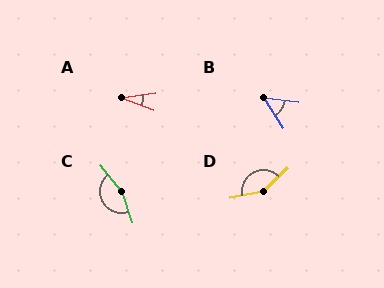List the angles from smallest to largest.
A (28°), B (51°), D (147°), C (160°).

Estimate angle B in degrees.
Approximately 51 degrees.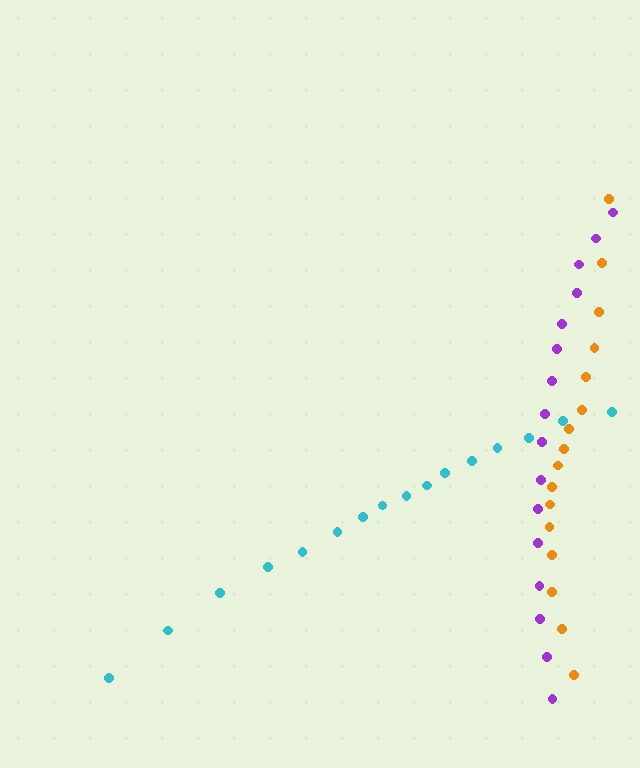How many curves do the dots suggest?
There are 3 distinct paths.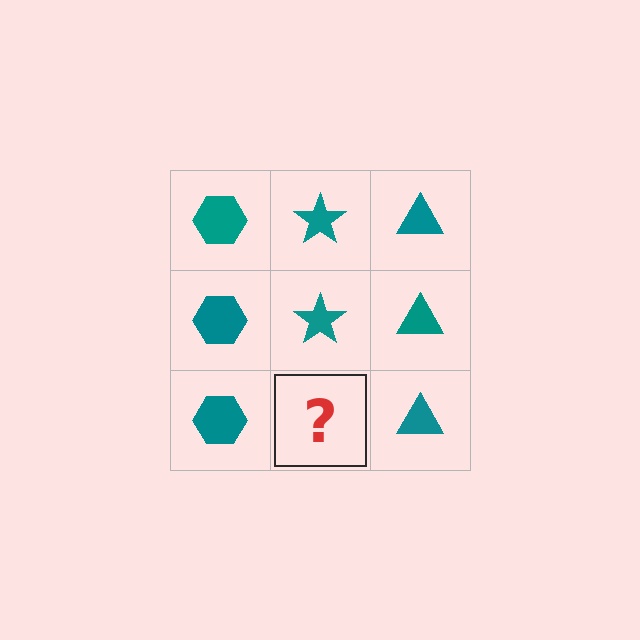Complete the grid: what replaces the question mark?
The question mark should be replaced with a teal star.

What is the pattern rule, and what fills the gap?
The rule is that each column has a consistent shape. The gap should be filled with a teal star.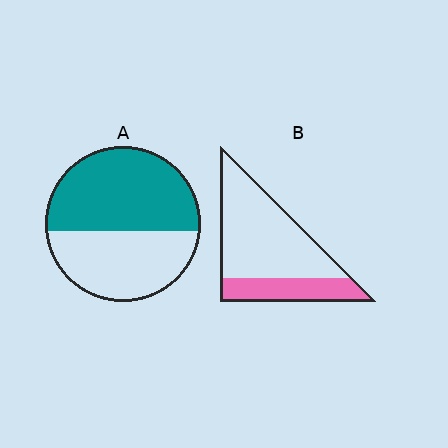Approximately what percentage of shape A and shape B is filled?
A is approximately 55% and B is approximately 30%.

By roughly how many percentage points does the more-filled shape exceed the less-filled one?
By roughly 25 percentage points (A over B).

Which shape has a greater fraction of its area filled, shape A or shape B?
Shape A.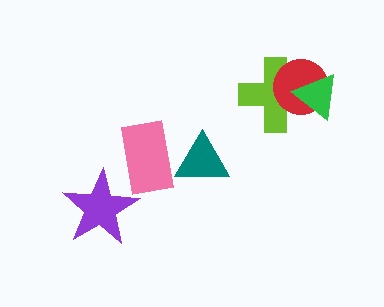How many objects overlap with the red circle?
2 objects overlap with the red circle.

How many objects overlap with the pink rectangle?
1 object overlaps with the pink rectangle.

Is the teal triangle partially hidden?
No, no other shape covers it.